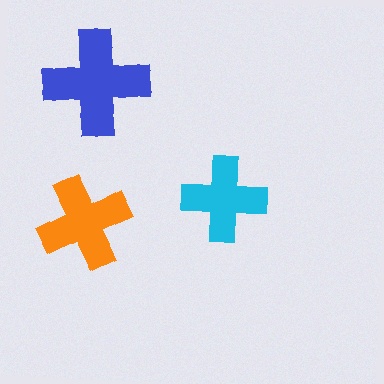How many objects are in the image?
There are 3 objects in the image.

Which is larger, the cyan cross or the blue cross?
The blue one.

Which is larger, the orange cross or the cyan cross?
The orange one.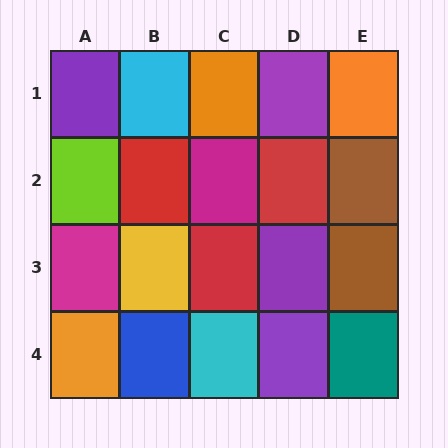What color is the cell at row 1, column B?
Cyan.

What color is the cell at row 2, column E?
Brown.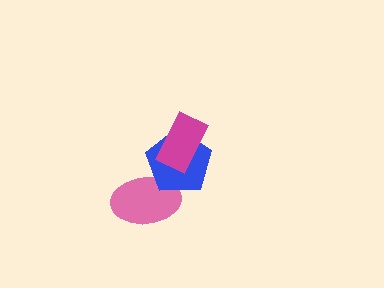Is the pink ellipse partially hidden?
Yes, it is partially covered by another shape.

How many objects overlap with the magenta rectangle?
1 object overlaps with the magenta rectangle.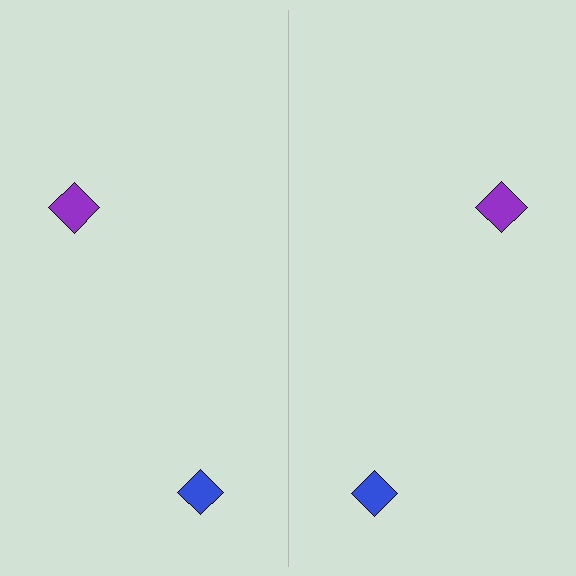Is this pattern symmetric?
Yes, this pattern has bilateral (reflection) symmetry.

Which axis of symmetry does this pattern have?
The pattern has a vertical axis of symmetry running through the center of the image.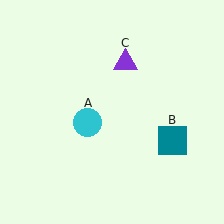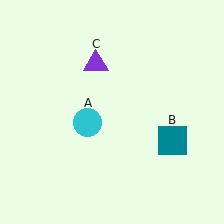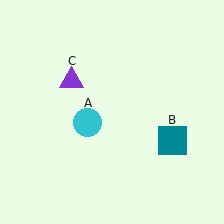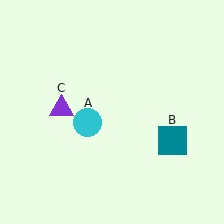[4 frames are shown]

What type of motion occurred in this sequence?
The purple triangle (object C) rotated counterclockwise around the center of the scene.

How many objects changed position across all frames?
1 object changed position: purple triangle (object C).